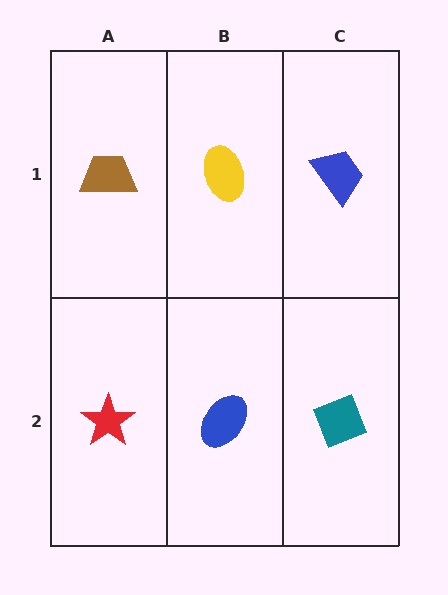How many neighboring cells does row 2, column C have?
2.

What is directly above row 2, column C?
A blue trapezoid.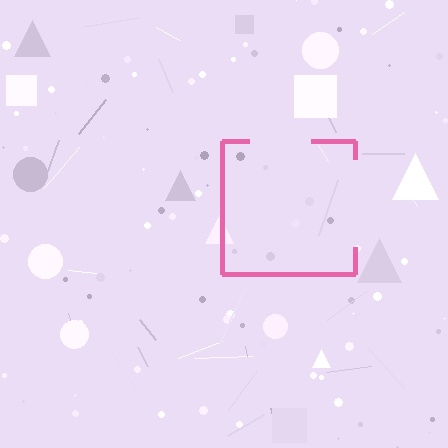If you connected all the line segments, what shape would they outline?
They would outline a square.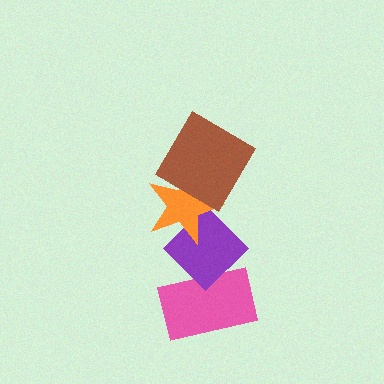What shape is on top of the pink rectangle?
The purple diamond is on top of the pink rectangle.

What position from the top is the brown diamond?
The brown diamond is 1st from the top.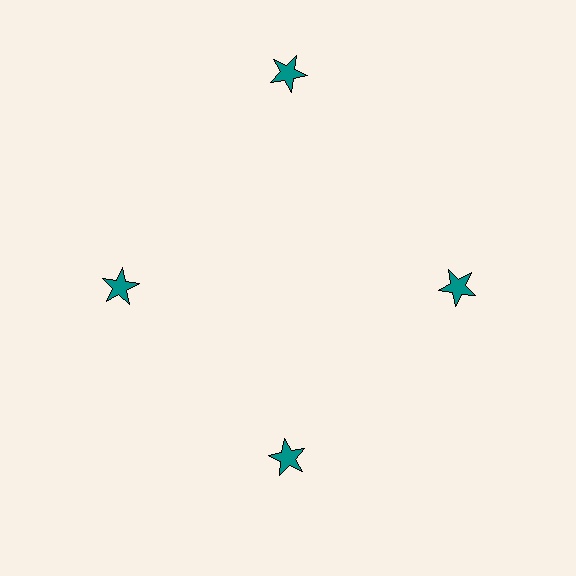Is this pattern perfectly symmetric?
No. The 4 teal stars are arranged in a ring, but one element near the 12 o'clock position is pushed outward from the center, breaking the 4-fold rotational symmetry.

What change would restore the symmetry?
The symmetry would be restored by moving it inward, back onto the ring so that all 4 stars sit at equal angles and equal distance from the center.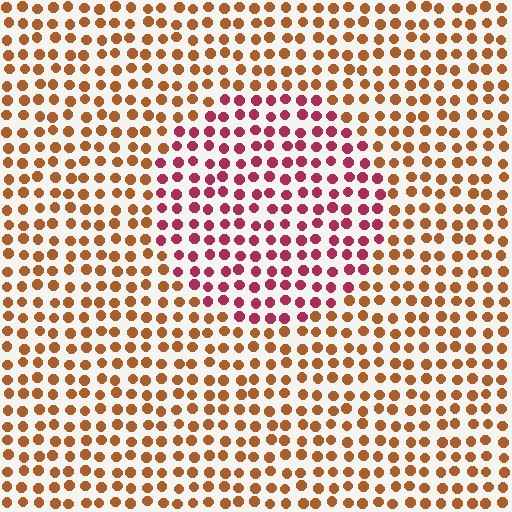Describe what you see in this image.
The image is filled with small brown elements in a uniform arrangement. A circle-shaped region is visible where the elements are tinted to a slightly different hue, forming a subtle color boundary.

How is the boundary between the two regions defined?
The boundary is defined purely by a slight shift in hue (about 47 degrees). Spacing, size, and orientation are identical on both sides.